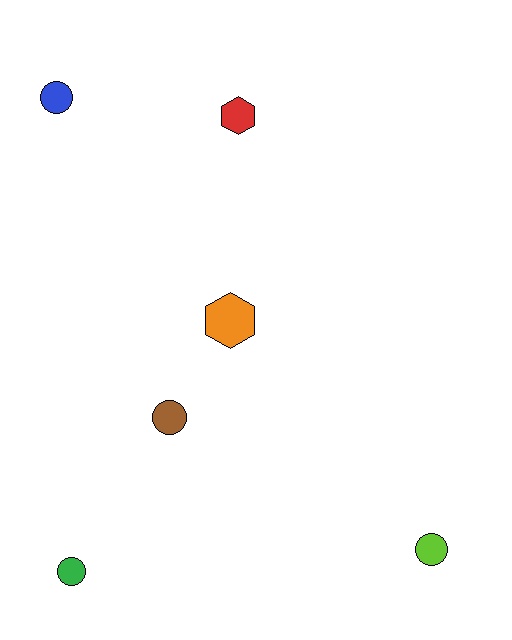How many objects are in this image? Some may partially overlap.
There are 6 objects.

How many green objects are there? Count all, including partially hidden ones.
There is 1 green object.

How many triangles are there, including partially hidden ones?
There are no triangles.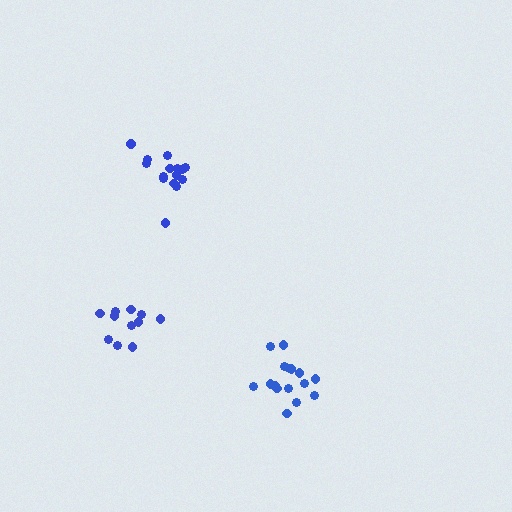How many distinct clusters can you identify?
There are 3 distinct clusters.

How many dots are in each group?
Group 1: 16 dots, Group 2: 15 dots, Group 3: 11 dots (42 total).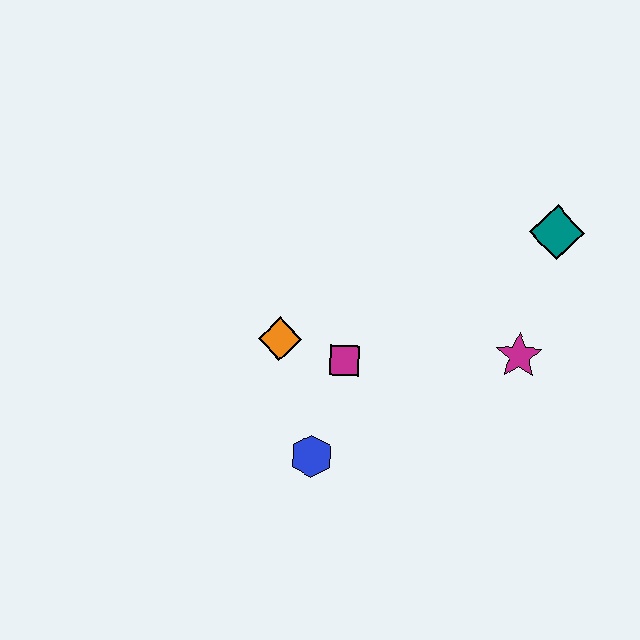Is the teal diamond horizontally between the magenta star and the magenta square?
No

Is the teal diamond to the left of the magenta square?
No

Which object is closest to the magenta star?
The teal diamond is closest to the magenta star.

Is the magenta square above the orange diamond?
No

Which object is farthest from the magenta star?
The orange diamond is farthest from the magenta star.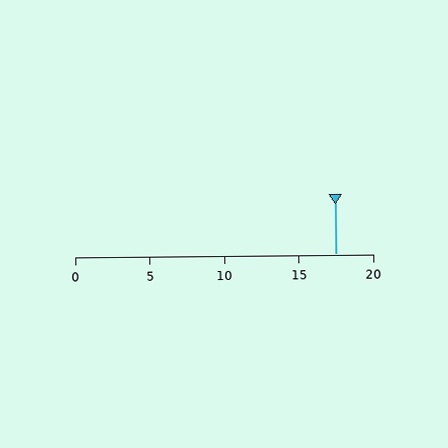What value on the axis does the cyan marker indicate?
The marker indicates approximately 17.5.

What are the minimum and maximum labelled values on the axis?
The axis runs from 0 to 20.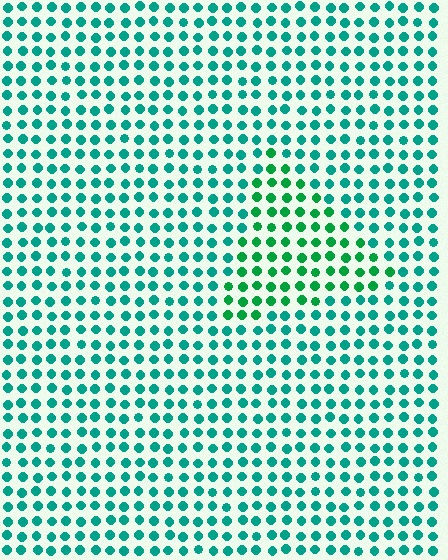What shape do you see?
I see a triangle.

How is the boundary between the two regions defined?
The boundary is defined purely by a slight shift in hue (about 29 degrees). Spacing, size, and orientation are identical on both sides.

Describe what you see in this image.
The image is filled with small teal elements in a uniform arrangement. A triangle-shaped region is visible where the elements are tinted to a slightly different hue, forming a subtle color boundary.